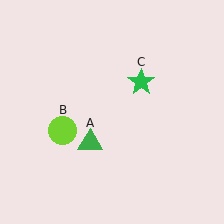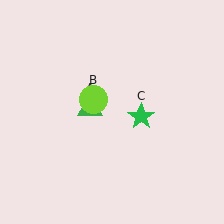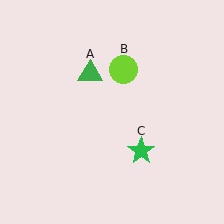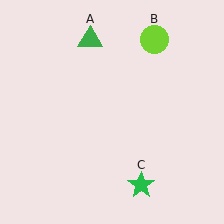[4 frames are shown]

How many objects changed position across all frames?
3 objects changed position: green triangle (object A), lime circle (object B), green star (object C).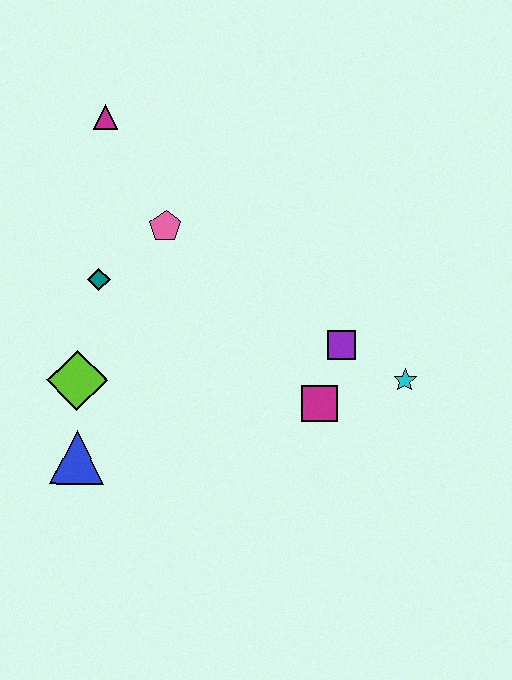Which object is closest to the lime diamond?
The blue triangle is closest to the lime diamond.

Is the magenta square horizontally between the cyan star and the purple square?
No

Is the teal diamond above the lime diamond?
Yes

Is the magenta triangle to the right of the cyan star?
No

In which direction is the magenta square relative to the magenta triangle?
The magenta square is below the magenta triangle.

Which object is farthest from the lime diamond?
The cyan star is farthest from the lime diamond.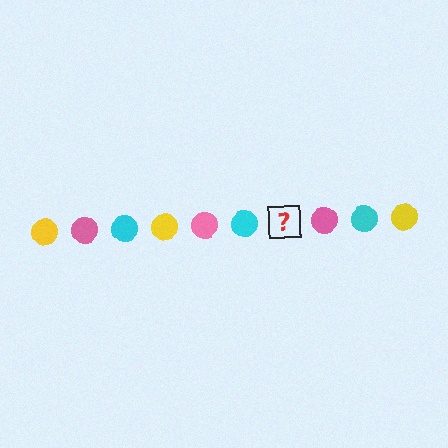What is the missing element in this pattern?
The missing element is a yellow circle.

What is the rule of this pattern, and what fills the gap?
The rule is that the pattern cycles through yellow, pink, cyan circles. The gap should be filled with a yellow circle.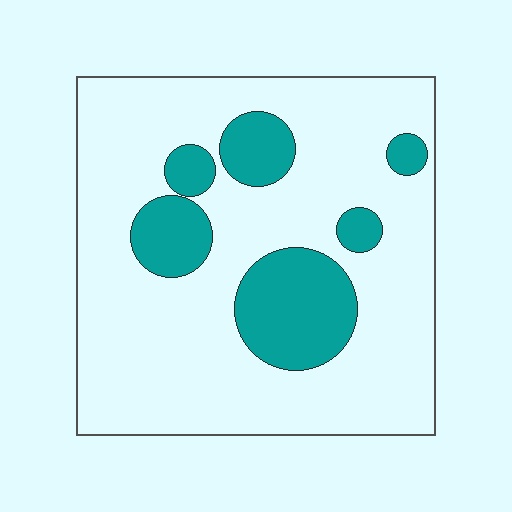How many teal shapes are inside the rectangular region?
6.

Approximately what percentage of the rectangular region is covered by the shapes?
Approximately 20%.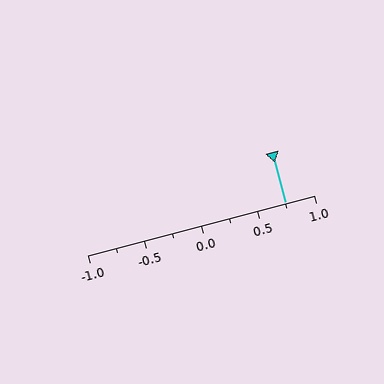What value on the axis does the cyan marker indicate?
The marker indicates approximately 0.75.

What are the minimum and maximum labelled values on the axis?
The axis runs from -1.0 to 1.0.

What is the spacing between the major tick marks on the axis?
The major ticks are spaced 0.5 apart.